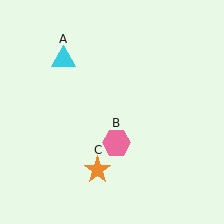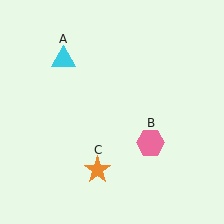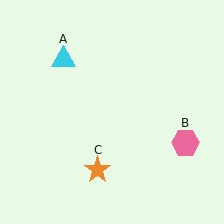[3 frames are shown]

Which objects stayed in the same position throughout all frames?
Cyan triangle (object A) and orange star (object C) remained stationary.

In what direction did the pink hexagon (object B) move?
The pink hexagon (object B) moved right.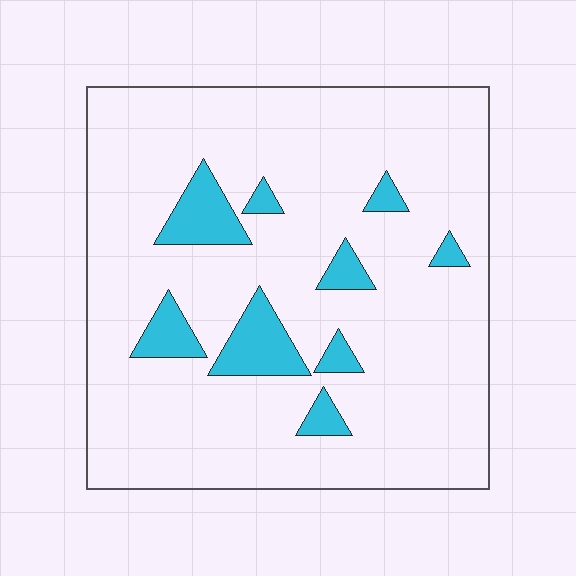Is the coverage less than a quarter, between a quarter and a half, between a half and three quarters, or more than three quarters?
Less than a quarter.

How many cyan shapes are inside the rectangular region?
9.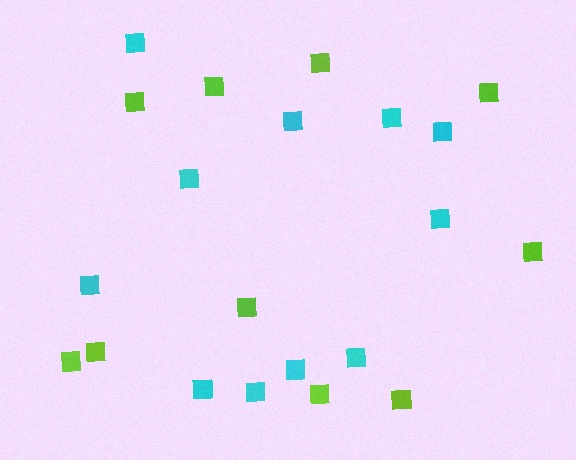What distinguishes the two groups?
There are 2 groups: one group of cyan squares (11) and one group of lime squares (10).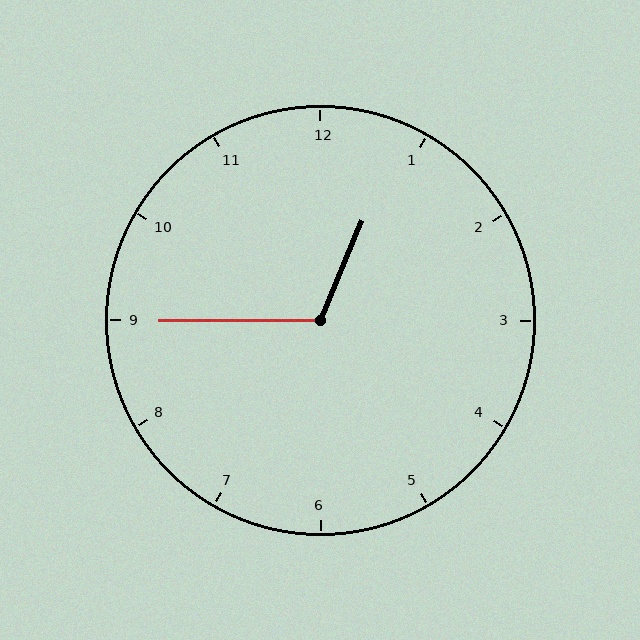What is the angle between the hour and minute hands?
Approximately 112 degrees.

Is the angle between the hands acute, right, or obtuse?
It is obtuse.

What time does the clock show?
12:45.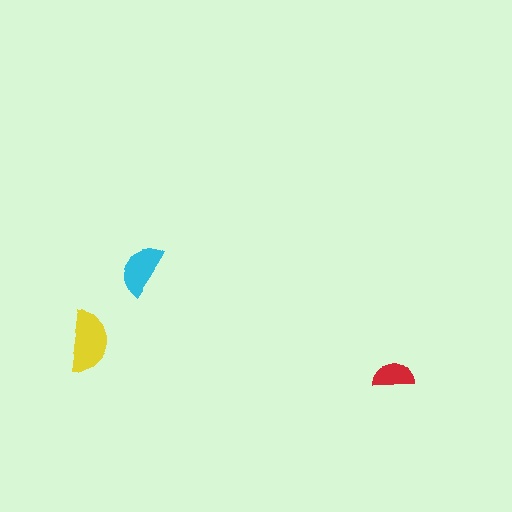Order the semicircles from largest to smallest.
the yellow one, the cyan one, the red one.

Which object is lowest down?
The red semicircle is bottommost.